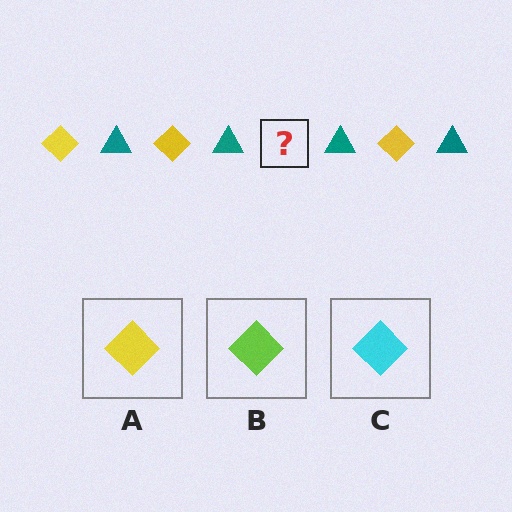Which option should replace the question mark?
Option A.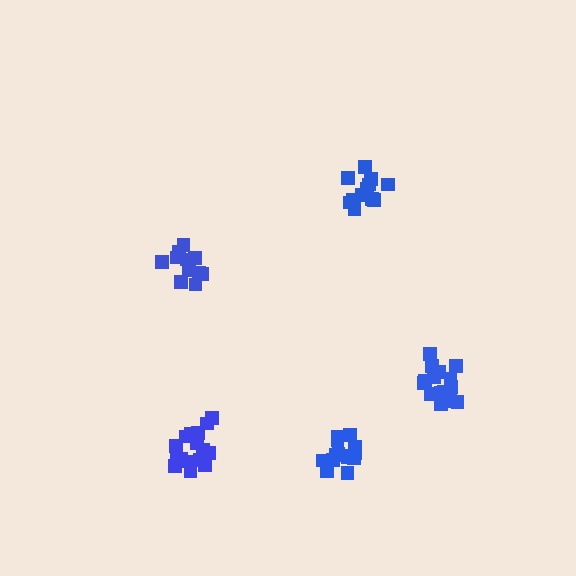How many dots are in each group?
Group 1: 12 dots, Group 2: 13 dots, Group 3: 17 dots, Group 4: 16 dots, Group 5: 14 dots (72 total).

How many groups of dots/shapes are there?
There are 5 groups.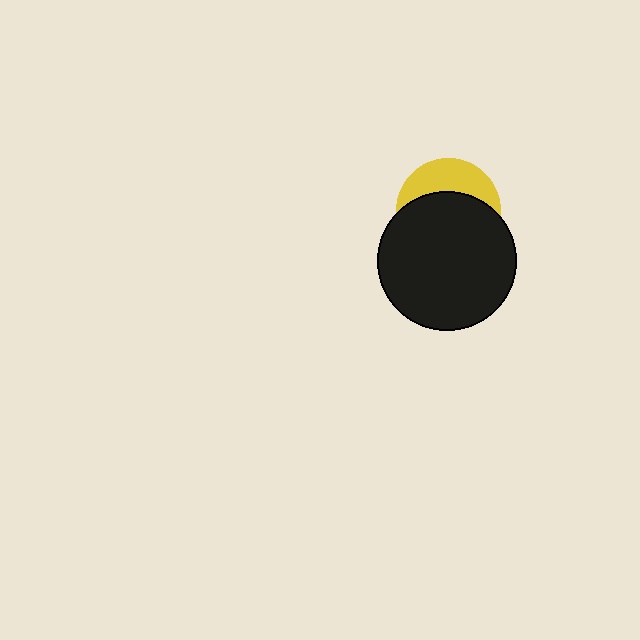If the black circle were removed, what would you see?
You would see the complete yellow circle.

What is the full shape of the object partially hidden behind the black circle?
The partially hidden object is a yellow circle.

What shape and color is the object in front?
The object in front is a black circle.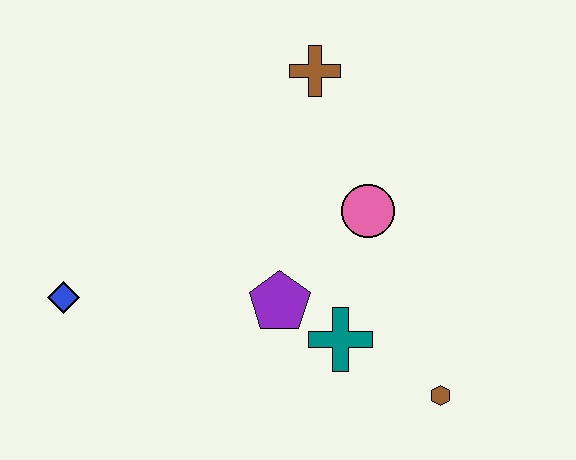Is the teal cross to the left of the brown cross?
No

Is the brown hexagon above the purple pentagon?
No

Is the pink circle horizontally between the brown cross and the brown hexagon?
Yes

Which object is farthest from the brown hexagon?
The blue diamond is farthest from the brown hexagon.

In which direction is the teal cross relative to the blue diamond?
The teal cross is to the right of the blue diamond.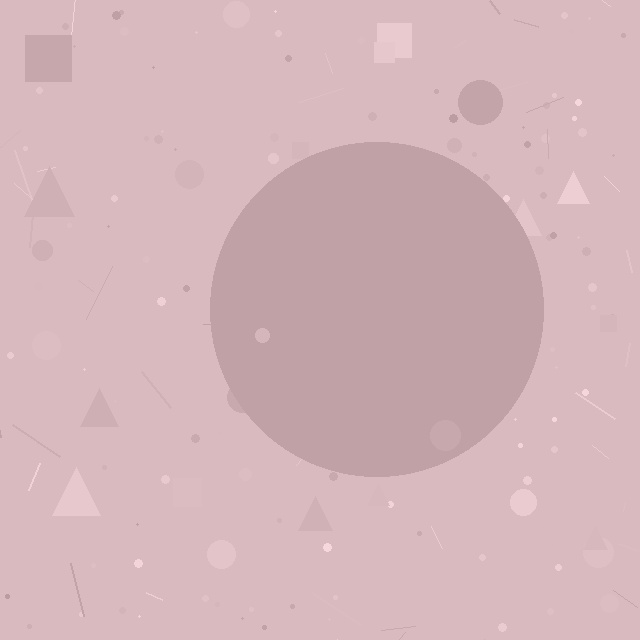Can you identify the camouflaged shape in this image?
The camouflaged shape is a circle.